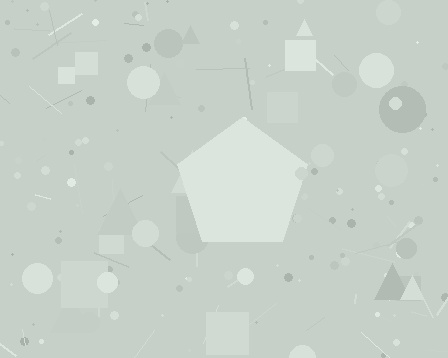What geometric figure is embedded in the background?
A pentagon is embedded in the background.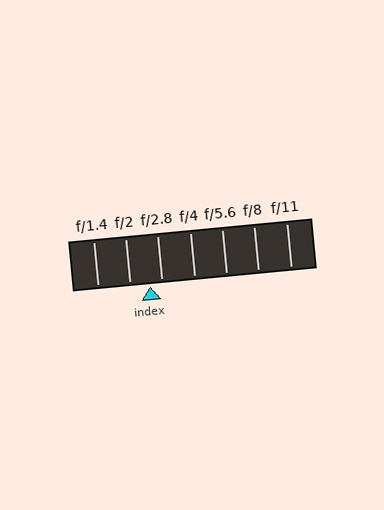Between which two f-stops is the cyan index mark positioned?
The index mark is between f/2 and f/2.8.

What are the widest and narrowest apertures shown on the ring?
The widest aperture shown is f/1.4 and the narrowest is f/11.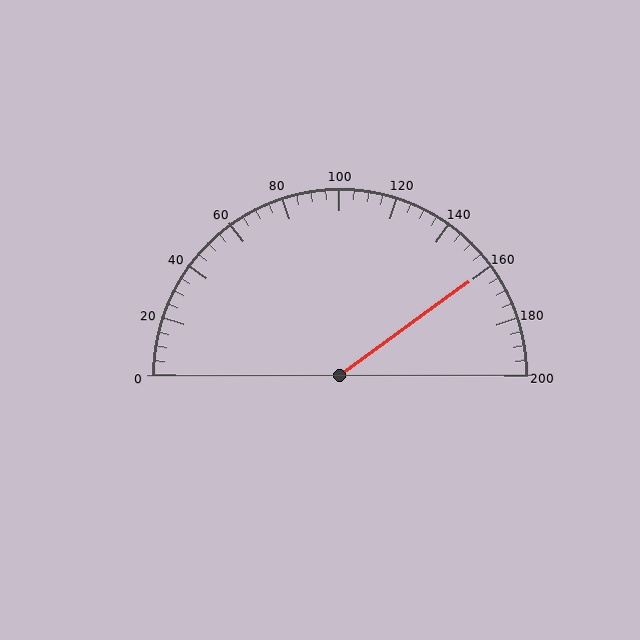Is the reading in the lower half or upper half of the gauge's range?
The reading is in the upper half of the range (0 to 200).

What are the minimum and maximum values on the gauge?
The gauge ranges from 0 to 200.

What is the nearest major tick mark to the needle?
The nearest major tick mark is 160.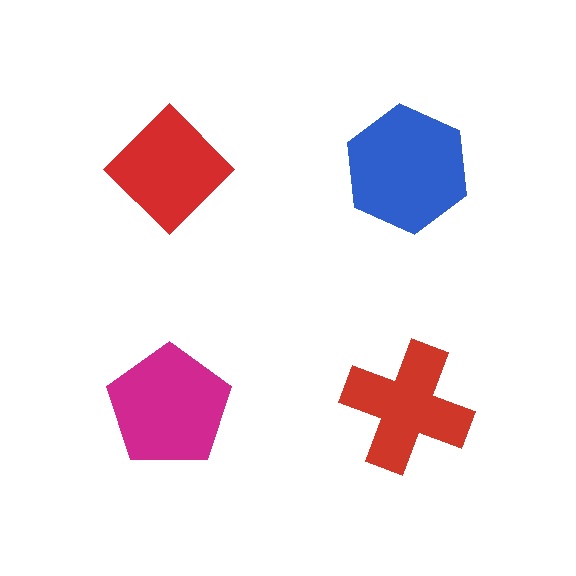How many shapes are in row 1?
2 shapes.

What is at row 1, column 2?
A blue hexagon.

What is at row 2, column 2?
A red cross.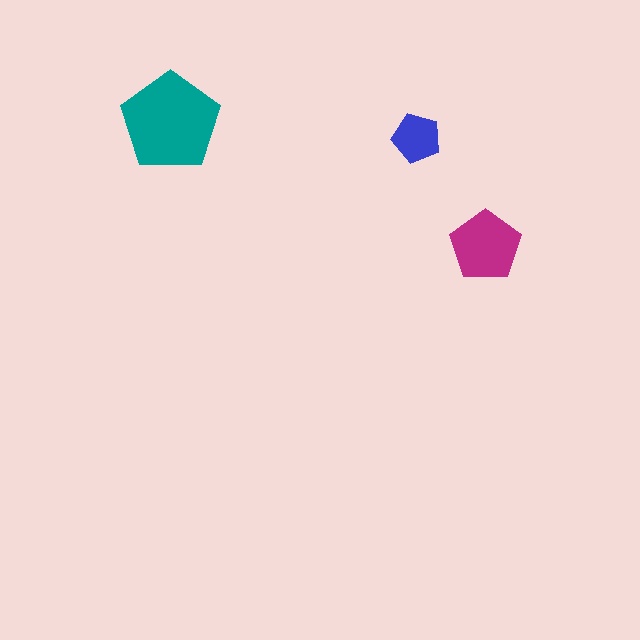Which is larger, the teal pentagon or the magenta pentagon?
The teal one.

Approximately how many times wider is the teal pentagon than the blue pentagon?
About 2 times wider.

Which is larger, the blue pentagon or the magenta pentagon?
The magenta one.